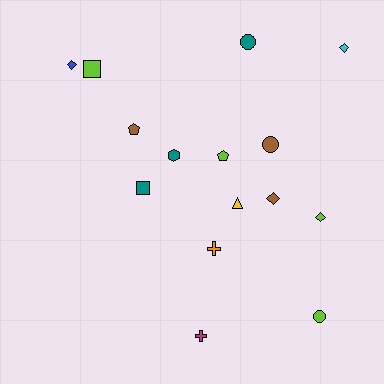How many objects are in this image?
There are 15 objects.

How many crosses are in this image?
There are 2 crosses.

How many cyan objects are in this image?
There is 1 cyan object.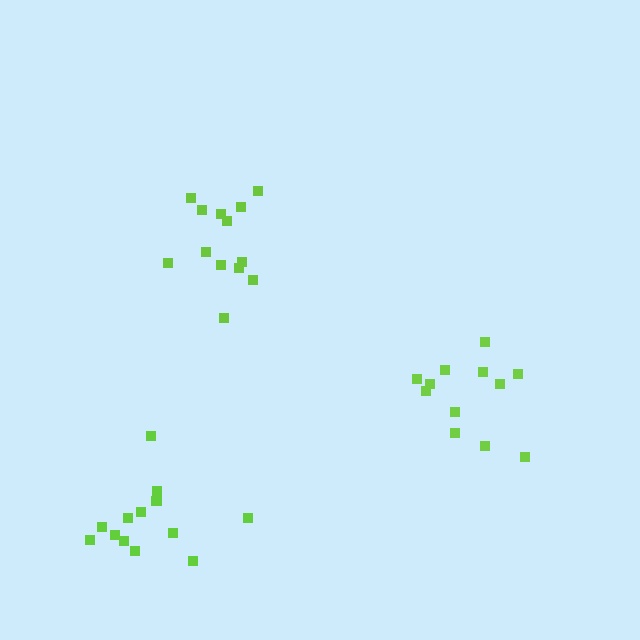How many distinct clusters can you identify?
There are 3 distinct clusters.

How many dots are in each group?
Group 1: 13 dots, Group 2: 13 dots, Group 3: 12 dots (38 total).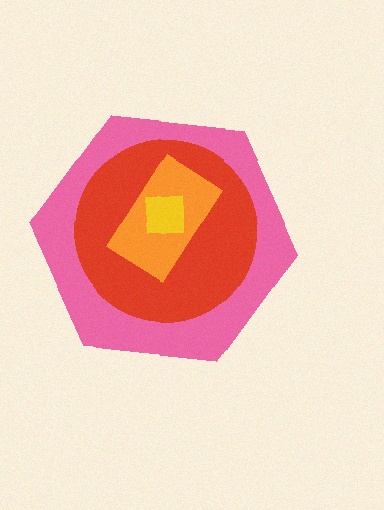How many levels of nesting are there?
4.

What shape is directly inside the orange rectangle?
The yellow square.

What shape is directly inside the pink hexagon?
The red circle.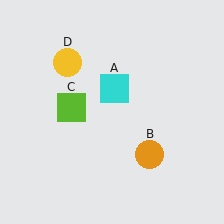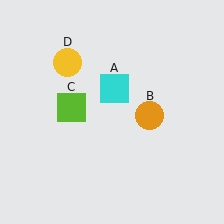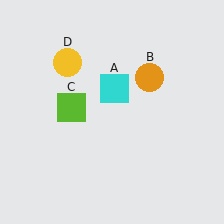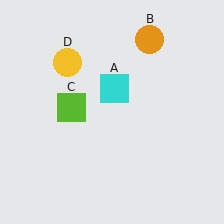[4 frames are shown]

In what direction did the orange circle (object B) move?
The orange circle (object B) moved up.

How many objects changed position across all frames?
1 object changed position: orange circle (object B).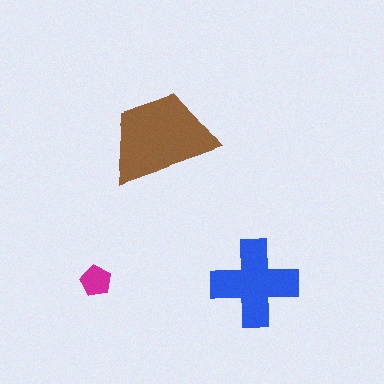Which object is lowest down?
The blue cross is bottommost.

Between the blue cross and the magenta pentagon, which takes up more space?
The blue cross.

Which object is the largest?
The brown trapezoid.